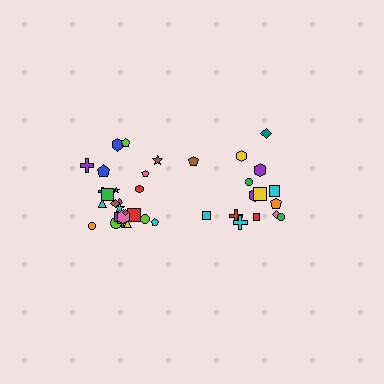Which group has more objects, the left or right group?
The left group.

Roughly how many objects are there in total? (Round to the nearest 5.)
Roughly 40 objects in total.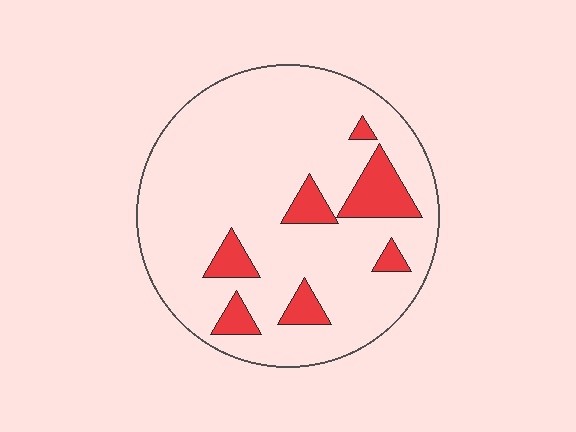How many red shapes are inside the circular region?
7.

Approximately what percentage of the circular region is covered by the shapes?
Approximately 15%.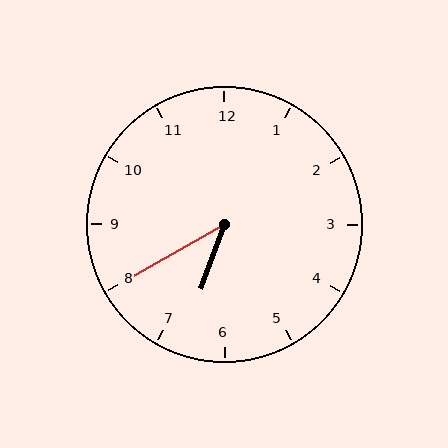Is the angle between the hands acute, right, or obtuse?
It is acute.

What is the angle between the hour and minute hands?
Approximately 40 degrees.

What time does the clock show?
6:40.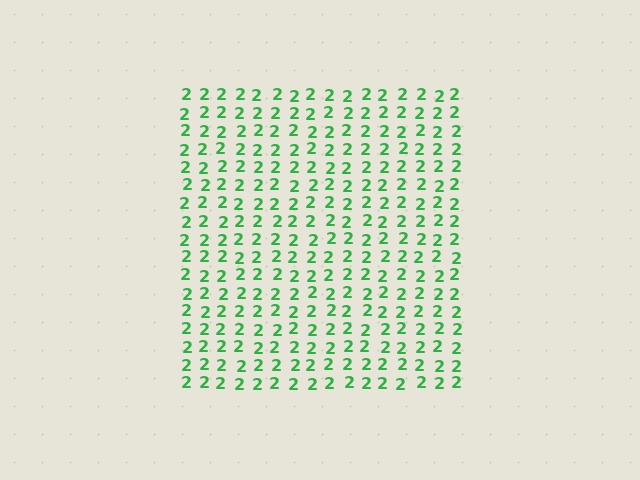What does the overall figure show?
The overall figure shows a square.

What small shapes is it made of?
It is made of small digit 2's.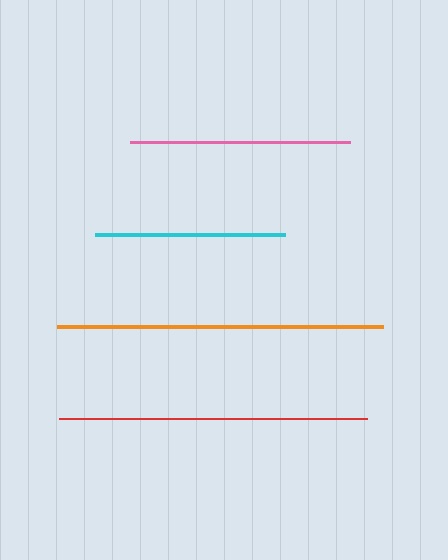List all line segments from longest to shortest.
From longest to shortest: orange, red, pink, cyan.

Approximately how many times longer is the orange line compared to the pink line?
The orange line is approximately 1.5 times the length of the pink line.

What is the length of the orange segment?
The orange segment is approximately 325 pixels long.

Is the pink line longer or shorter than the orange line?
The orange line is longer than the pink line.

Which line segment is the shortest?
The cyan line is the shortest at approximately 190 pixels.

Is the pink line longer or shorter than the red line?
The red line is longer than the pink line.